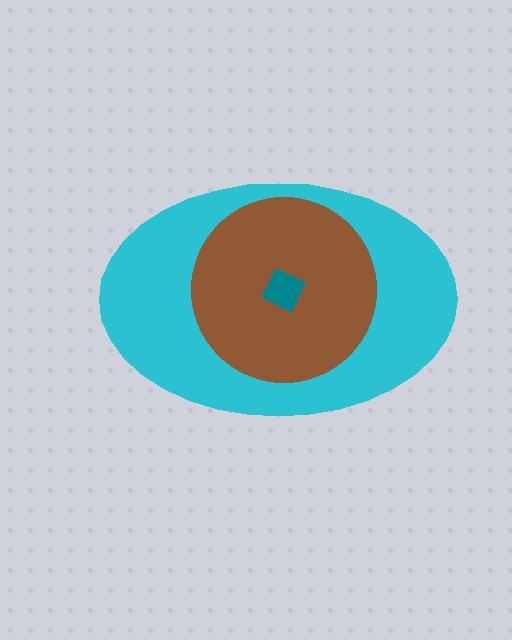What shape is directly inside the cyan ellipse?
The brown circle.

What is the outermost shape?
The cyan ellipse.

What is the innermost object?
The teal diamond.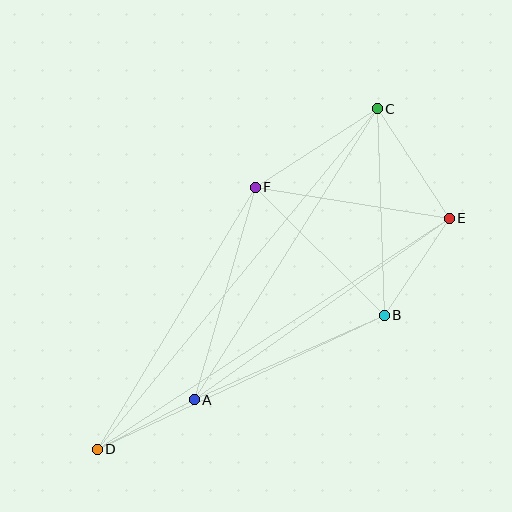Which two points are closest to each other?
Points A and D are closest to each other.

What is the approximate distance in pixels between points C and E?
The distance between C and E is approximately 131 pixels.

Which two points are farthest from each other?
Points C and D are farthest from each other.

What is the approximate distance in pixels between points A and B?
The distance between A and B is approximately 208 pixels.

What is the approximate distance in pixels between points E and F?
The distance between E and F is approximately 196 pixels.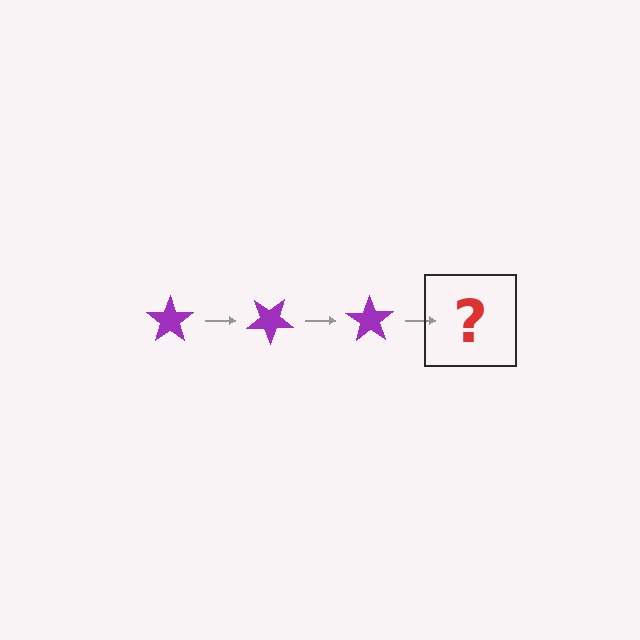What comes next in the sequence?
The next element should be a purple star rotated 105 degrees.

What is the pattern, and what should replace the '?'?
The pattern is that the star rotates 35 degrees each step. The '?' should be a purple star rotated 105 degrees.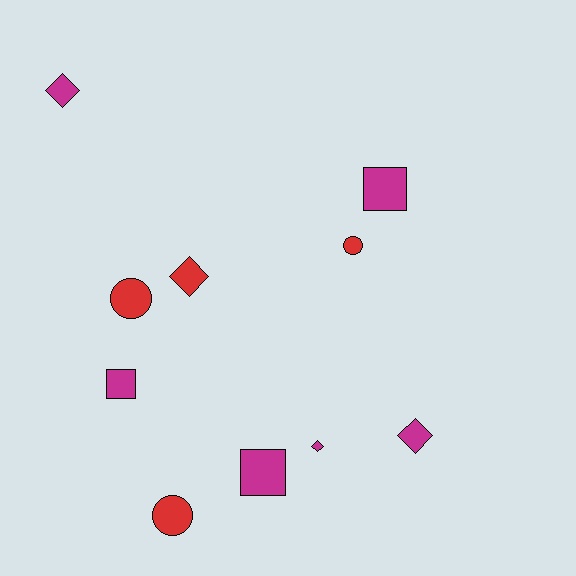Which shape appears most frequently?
Diamond, with 4 objects.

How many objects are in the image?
There are 10 objects.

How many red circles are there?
There are 3 red circles.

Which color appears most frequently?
Magenta, with 6 objects.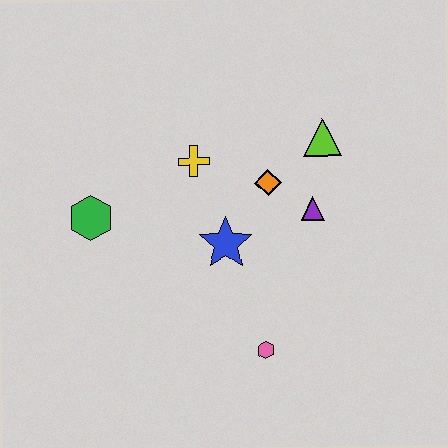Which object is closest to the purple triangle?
The orange diamond is closest to the purple triangle.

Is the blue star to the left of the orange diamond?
Yes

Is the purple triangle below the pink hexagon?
No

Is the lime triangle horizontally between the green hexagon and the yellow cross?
No